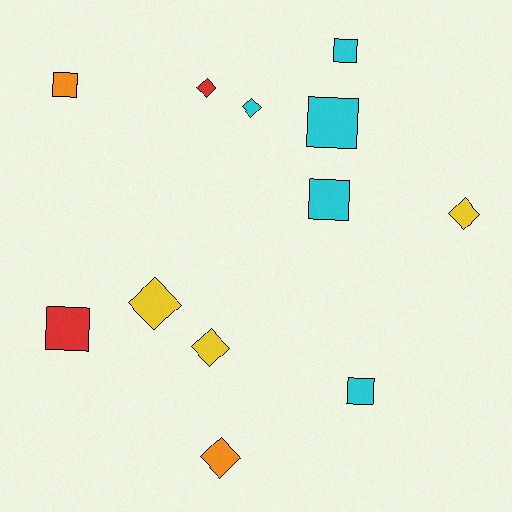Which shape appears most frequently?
Diamond, with 6 objects.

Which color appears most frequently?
Cyan, with 5 objects.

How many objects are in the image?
There are 12 objects.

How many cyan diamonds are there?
There is 1 cyan diamond.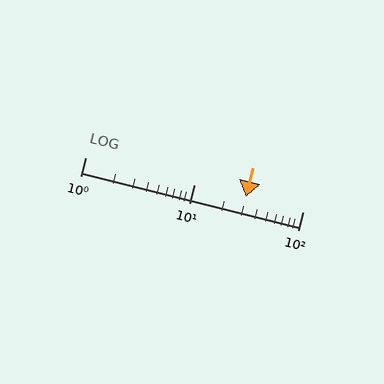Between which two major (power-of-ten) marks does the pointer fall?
The pointer is between 10 and 100.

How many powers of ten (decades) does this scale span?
The scale spans 2 decades, from 1 to 100.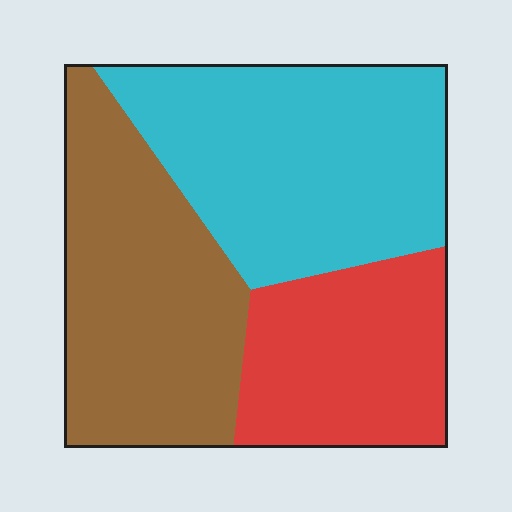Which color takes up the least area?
Red, at roughly 25%.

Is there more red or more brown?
Brown.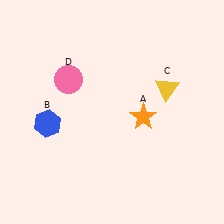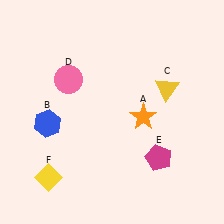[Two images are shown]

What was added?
A magenta pentagon (E), a yellow diamond (F) were added in Image 2.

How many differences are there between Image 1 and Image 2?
There are 2 differences between the two images.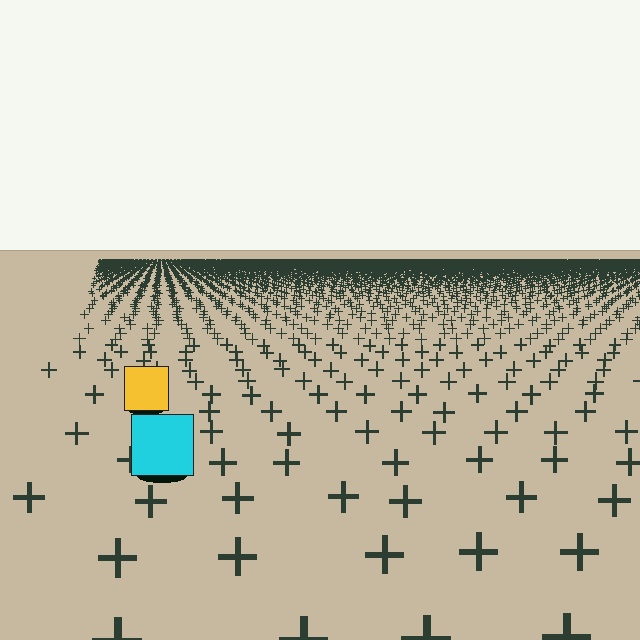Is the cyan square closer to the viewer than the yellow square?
Yes. The cyan square is closer — you can tell from the texture gradient: the ground texture is coarser near it.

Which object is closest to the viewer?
The cyan square is closest. The texture marks near it are larger and more spread out.